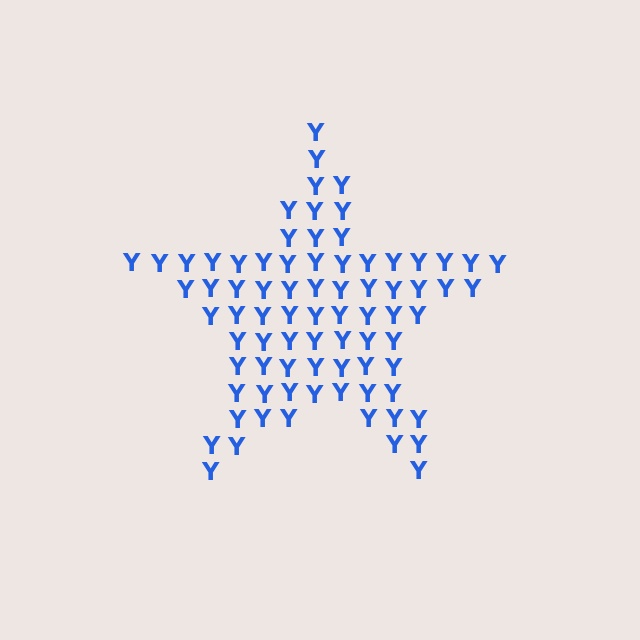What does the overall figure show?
The overall figure shows a star.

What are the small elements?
The small elements are letter Y's.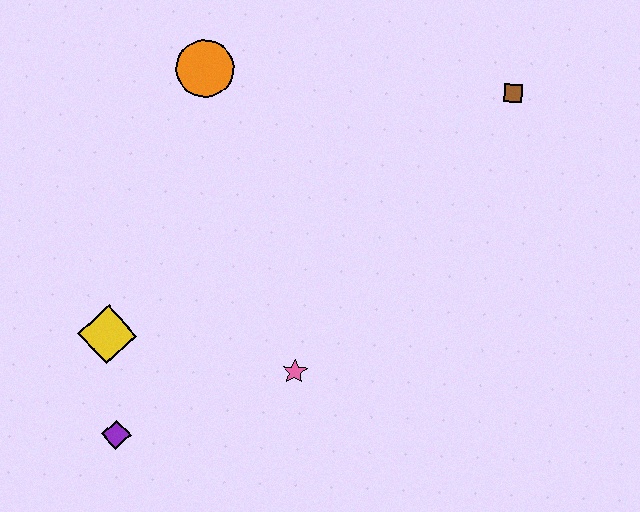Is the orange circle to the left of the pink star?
Yes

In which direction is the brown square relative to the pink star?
The brown square is above the pink star.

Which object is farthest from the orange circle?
The purple diamond is farthest from the orange circle.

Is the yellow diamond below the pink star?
No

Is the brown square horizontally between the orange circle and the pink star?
No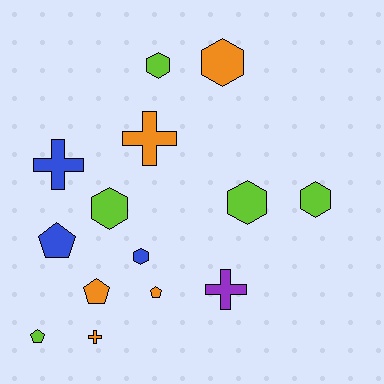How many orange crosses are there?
There are 2 orange crosses.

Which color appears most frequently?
Lime, with 5 objects.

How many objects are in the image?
There are 14 objects.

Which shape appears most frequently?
Hexagon, with 6 objects.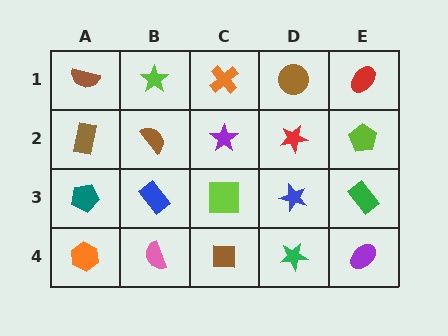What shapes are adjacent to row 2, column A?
A brown semicircle (row 1, column A), a teal pentagon (row 3, column A), a brown semicircle (row 2, column B).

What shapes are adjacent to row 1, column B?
A brown semicircle (row 2, column B), a brown semicircle (row 1, column A), an orange cross (row 1, column C).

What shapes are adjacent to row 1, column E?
A lime pentagon (row 2, column E), a brown circle (row 1, column D).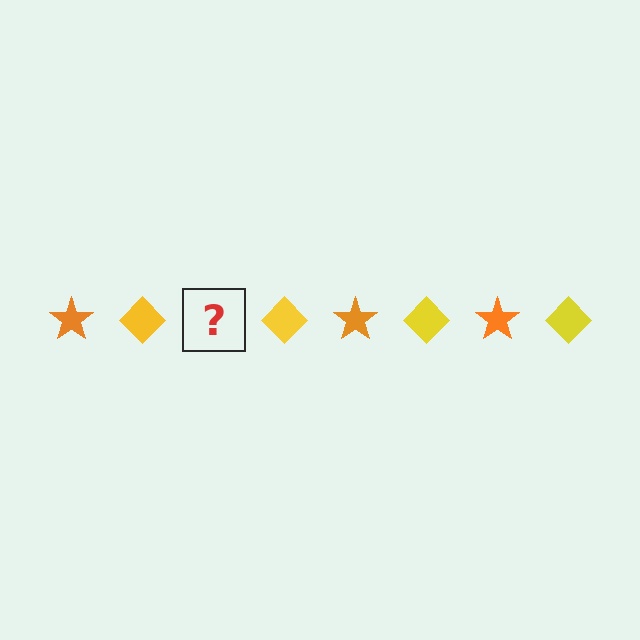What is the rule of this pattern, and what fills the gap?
The rule is that the pattern alternates between orange star and yellow diamond. The gap should be filled with an orange star.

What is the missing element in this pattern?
The missing element is an orange star.